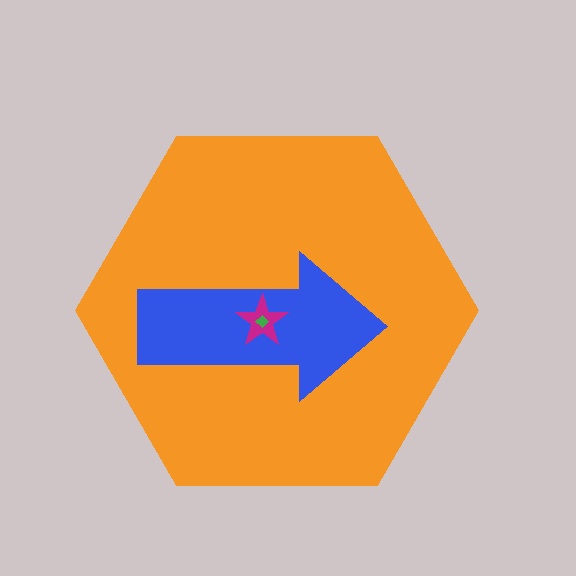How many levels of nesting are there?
4.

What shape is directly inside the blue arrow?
The magenta star.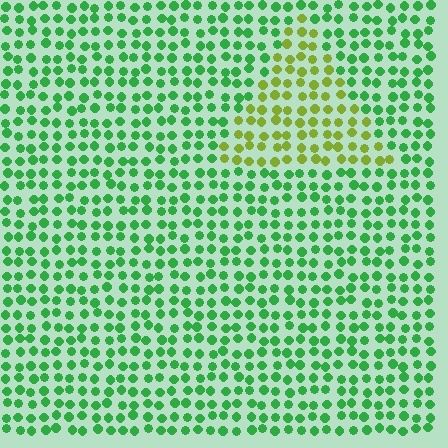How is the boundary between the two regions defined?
The boundary is defined purely by a slight shift in hue (about 49 degrees). Spacing, size, and orientation are identical on both sides.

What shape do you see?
I see a triangle.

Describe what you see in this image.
The image is filled with small green elements in a uniform arrangement. A triangle-shaped region is visible where the elements are tinted to a slightly different hue, forming a subtle color boundary.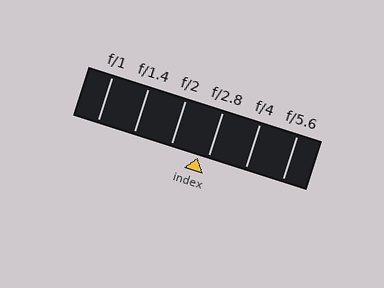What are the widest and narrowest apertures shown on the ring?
The widest aperture shown is f/1 and the narrowest is f/5.6.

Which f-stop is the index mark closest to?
The index mark is closest to f/2.8.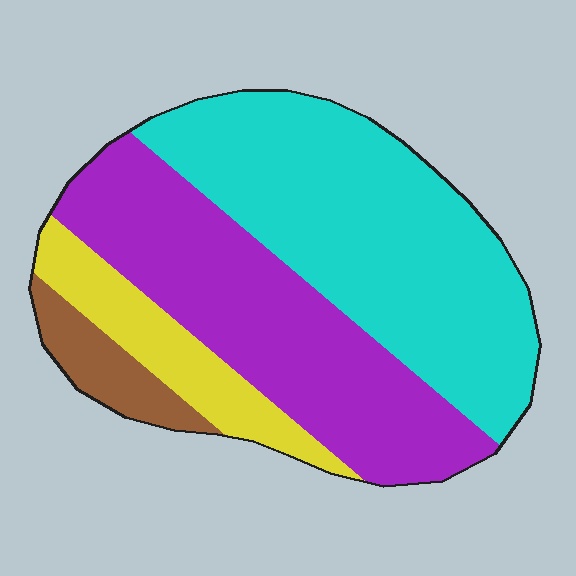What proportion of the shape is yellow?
Yellow takes up about one eighth (1/8) of the shape.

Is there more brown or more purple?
Purple.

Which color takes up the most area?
Cyan, at roughly 45%.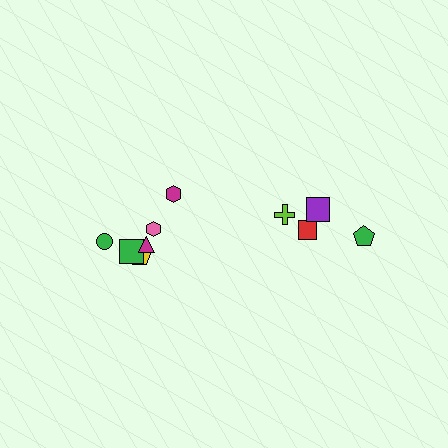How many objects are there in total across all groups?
There are 10 objects.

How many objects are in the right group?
There are 4 objects.